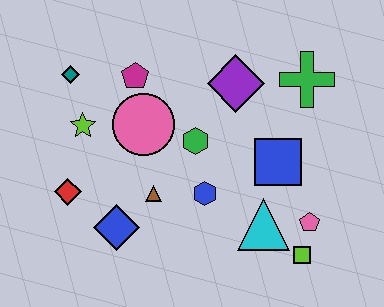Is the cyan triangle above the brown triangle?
No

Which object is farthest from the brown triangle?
The green cross is farthest from the brown triangle.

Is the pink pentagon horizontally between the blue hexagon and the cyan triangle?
No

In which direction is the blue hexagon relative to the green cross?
The blue hexagon is below the green cross.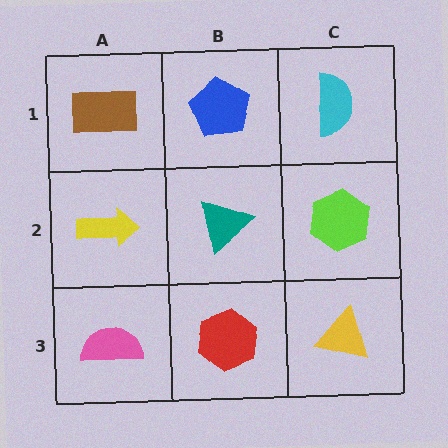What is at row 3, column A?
A pink semicircle.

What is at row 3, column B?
A red hexagon.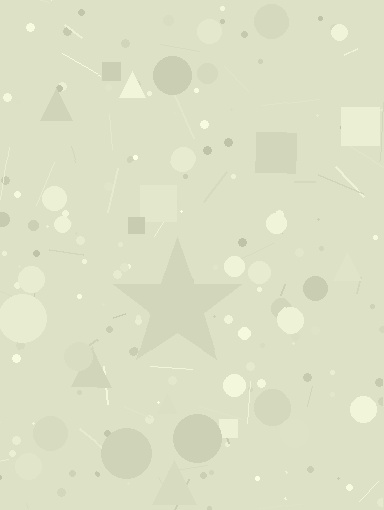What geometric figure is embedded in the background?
A star is embedded in the background.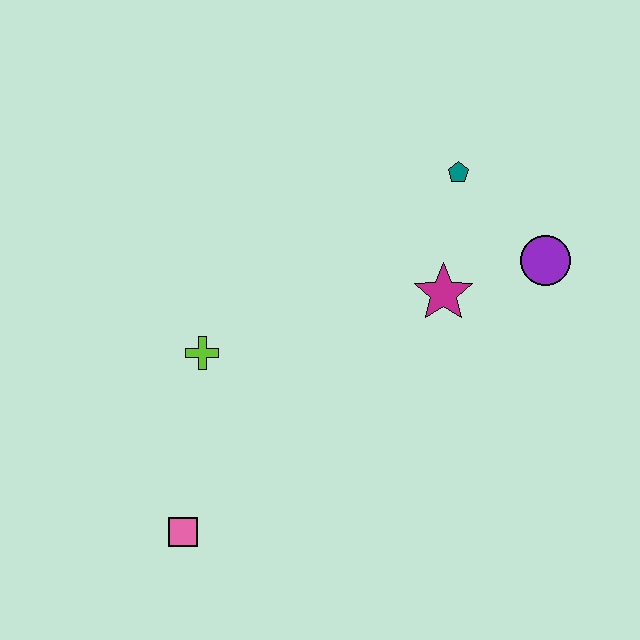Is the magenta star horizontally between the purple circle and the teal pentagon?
No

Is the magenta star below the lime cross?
No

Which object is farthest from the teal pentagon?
The pink square is farthest from the teal pentagon.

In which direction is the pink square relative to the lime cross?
The pink square is below the lime cross.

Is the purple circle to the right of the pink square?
Yes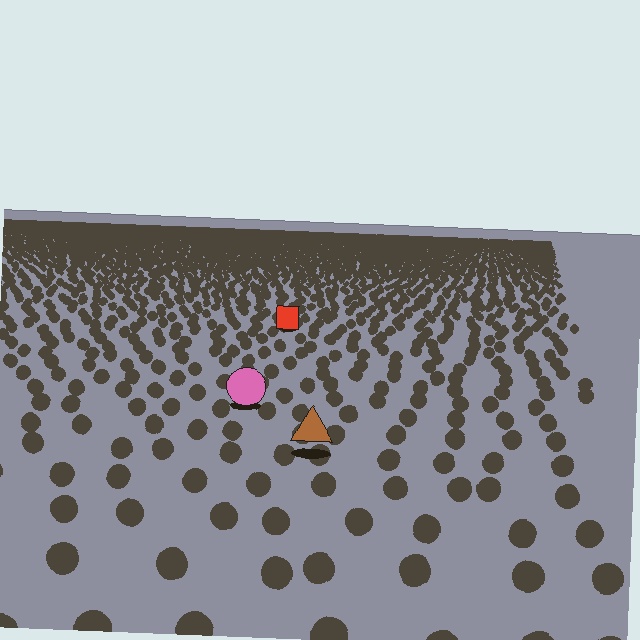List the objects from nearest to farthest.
From nearest to farthest: the brown triangle, the pink circle, the red square.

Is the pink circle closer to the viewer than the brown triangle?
No. The brown triangle is closer — you can tell from the texture gradient: the ground texture is coarser near it.